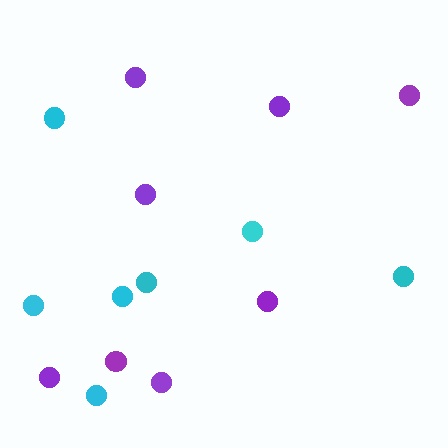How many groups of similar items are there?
There are 2 groups: one group of cyan circles (7) and one group of purple circles (8).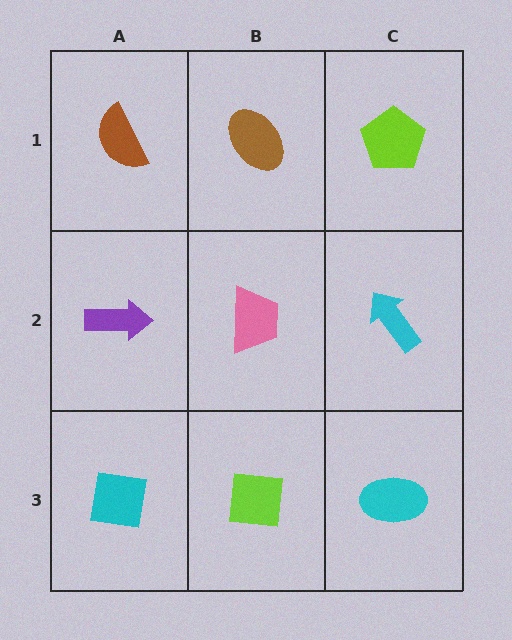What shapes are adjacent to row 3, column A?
A purple arrow (row 2, column A), a lime square (row 3, column B).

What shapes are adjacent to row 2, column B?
A brown ellipse (row 1, column B), a lime square (row 3, column B), a purple arrow (row 2, column A), a cyan arrow (row 2, column C).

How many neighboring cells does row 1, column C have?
2.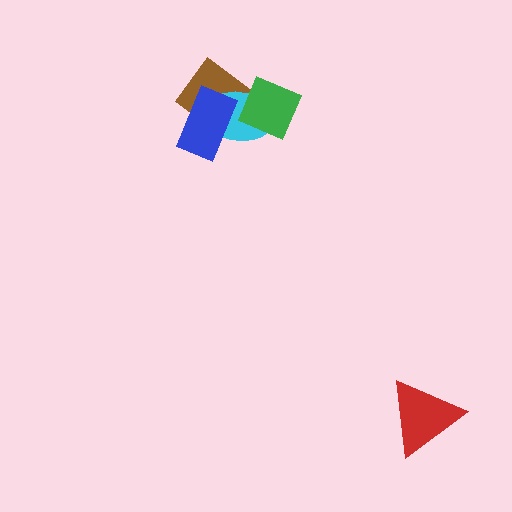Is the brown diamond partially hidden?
Yes, it is partially covered by another shape.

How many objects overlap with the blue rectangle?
2 objects overlap with the blue rectangle.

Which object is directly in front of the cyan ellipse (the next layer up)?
The green diamond is directly in front of the cyan ellipse.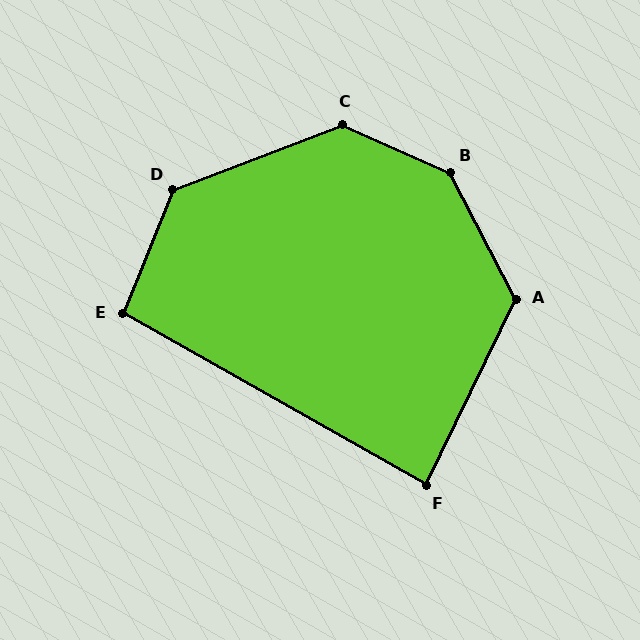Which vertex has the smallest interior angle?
F, at approximately 86 degrees.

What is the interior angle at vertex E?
Approximately 98 degrees (obtuse).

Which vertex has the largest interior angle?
B, at approximately 141 degrees.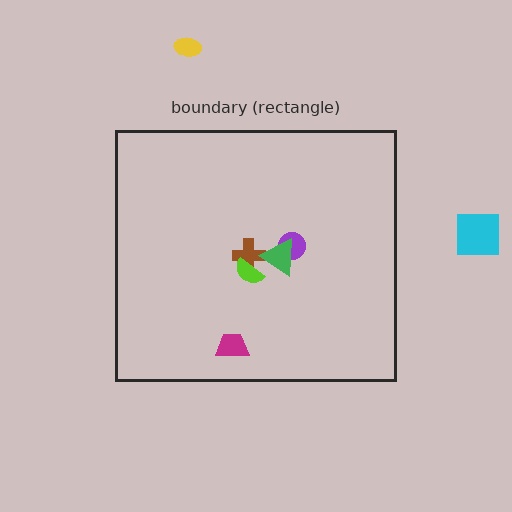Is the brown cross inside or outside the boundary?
Inside.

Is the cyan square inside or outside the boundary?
Outside.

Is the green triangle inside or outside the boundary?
Inside.